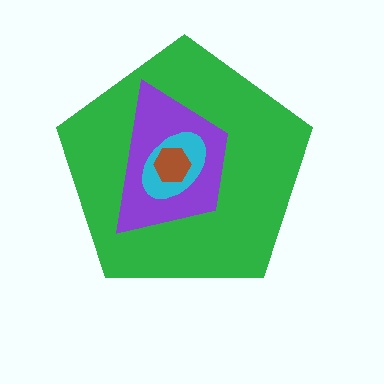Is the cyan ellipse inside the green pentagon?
Yes.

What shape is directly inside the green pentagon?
The purple trapezoid.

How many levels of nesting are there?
4.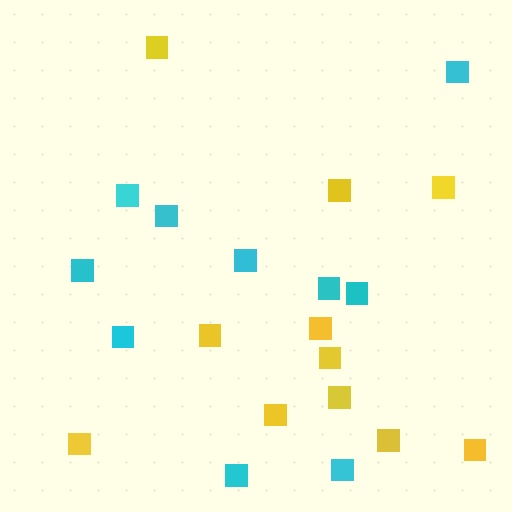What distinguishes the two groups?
There are 2 groups: one group of yellow squares (11) and one group of cyan squares (10).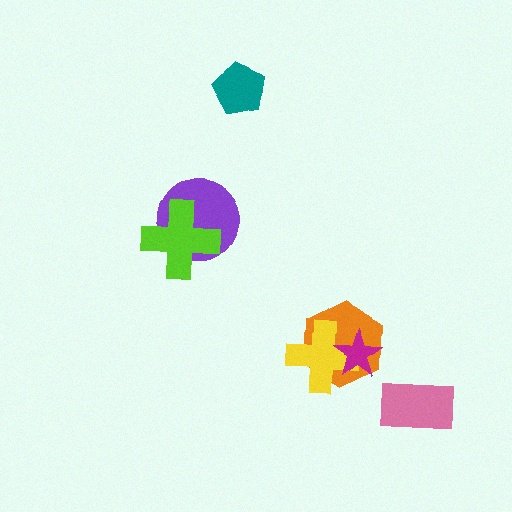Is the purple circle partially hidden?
Yes, it is partially covered by another shape.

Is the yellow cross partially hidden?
Yes, it is partially covered by another shape.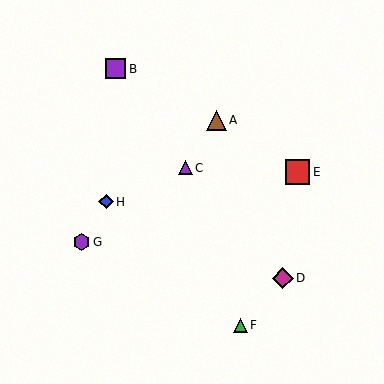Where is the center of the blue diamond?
The center of the blue diamond is at (106, 202).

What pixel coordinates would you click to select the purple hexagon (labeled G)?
Click at (81, 242) to select the purple hexagon G.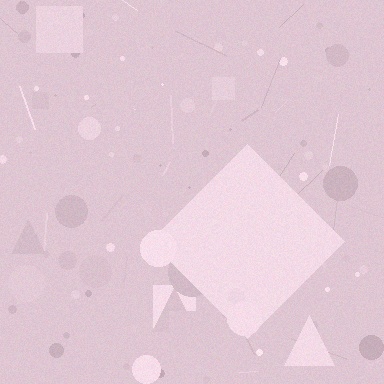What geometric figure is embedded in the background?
A diamond is embedded in the background.